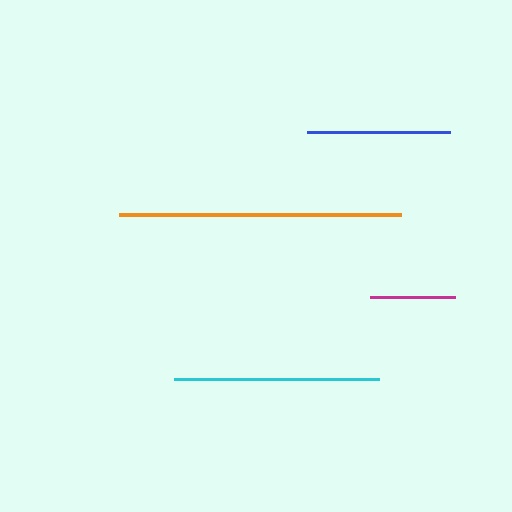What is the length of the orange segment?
The orange segment is approximately 283 pixels long.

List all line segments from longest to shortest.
From longest to shortest: orange, cyan, blue, magenta.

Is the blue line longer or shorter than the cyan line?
The cyan line is longer than the blue line.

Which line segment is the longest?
The orange line is the longest at approximately 283 pixels.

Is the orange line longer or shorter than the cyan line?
The orange line is longer than the cyan line.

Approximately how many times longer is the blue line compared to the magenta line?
The blue line is approximately 1.7 times the length of the magenta line.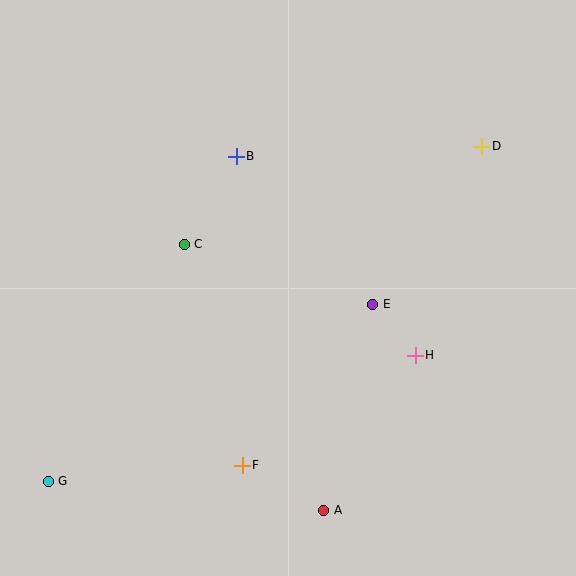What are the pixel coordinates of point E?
Point E is at (373, 304).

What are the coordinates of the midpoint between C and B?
The midpoint between C and B is at (210, 200).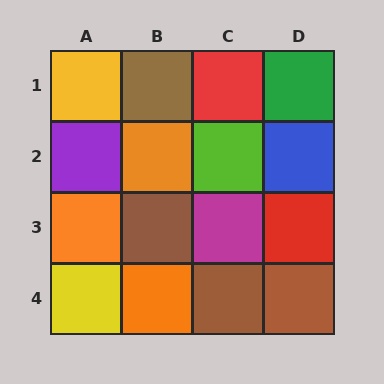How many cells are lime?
1 cell is lime.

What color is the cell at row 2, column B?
Orange.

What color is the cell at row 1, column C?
Red.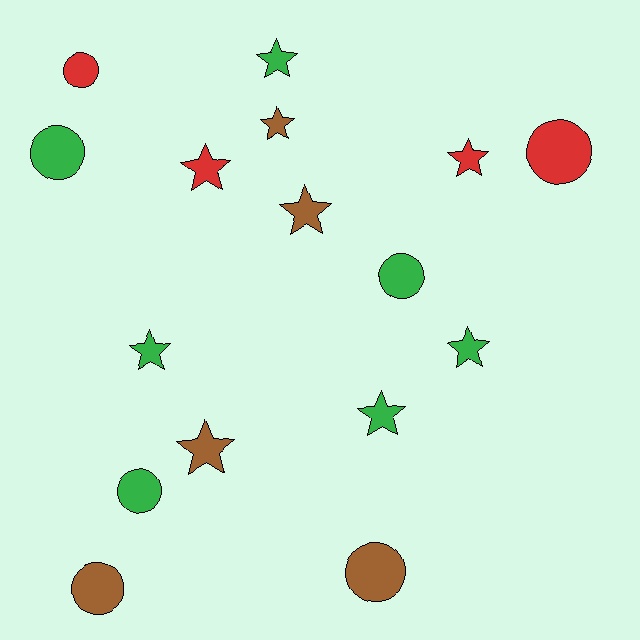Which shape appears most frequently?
Star, with 9 objects.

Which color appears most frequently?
Green, with 7 objects.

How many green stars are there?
There are 4 green stars.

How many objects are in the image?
There are 16 objects.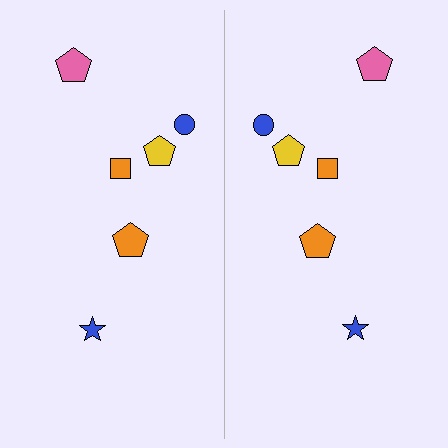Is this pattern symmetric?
Yes, this pattern has bilateral (reflection) symmetry.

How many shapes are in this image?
There are 12 shapes in this image.